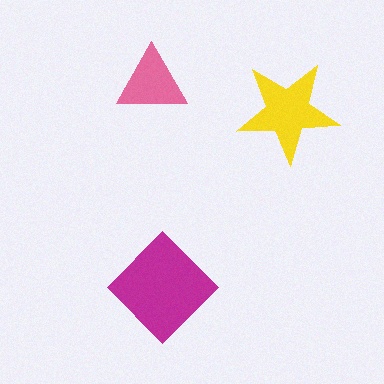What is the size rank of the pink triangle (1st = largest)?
3rd.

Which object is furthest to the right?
The yellow star is rightmost.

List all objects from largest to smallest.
The magenta diamond, the yellow star, the pink triangle.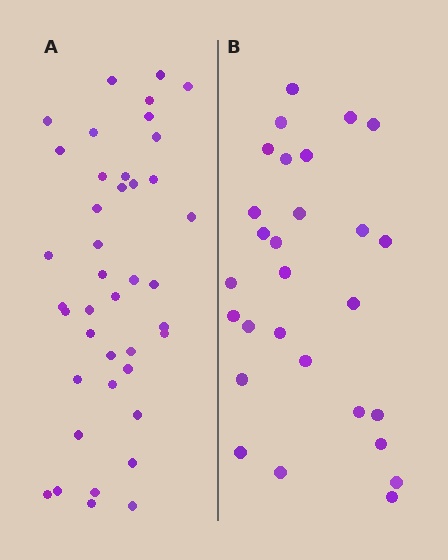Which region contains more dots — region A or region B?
Region A (the left region) has more dots.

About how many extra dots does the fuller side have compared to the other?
Region A has approximately 15 more dots than region B.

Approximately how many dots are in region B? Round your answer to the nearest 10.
About 30 dots. (The exact count is 28, which rounds to 30.)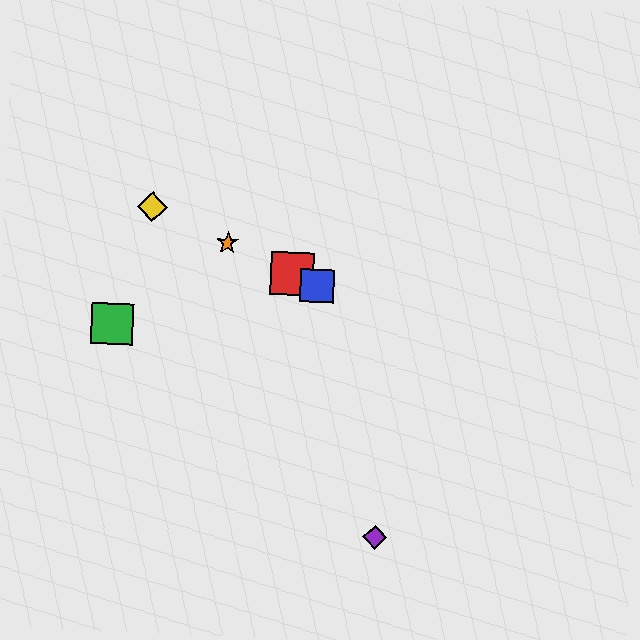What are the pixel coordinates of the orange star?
The orange star is at (227, 243).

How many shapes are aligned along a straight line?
4 shapes (the red square, the blue square, the yellow diamond, the orange star) are aligned along a straight line.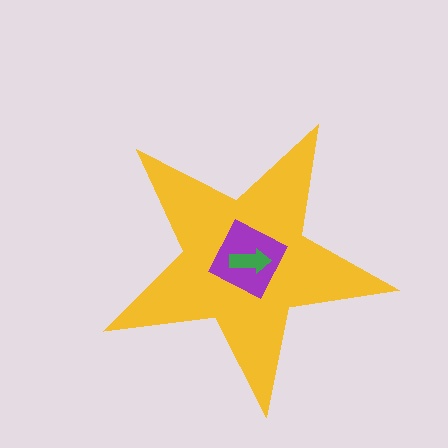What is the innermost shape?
The green arrow.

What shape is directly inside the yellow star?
The purple diamond.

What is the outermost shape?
The yellow star.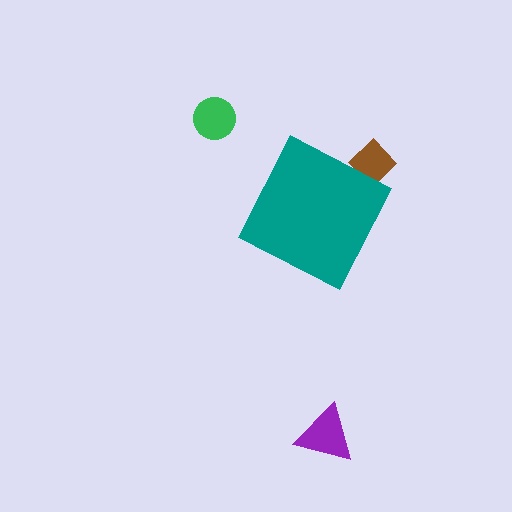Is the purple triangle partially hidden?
No, the purple triangle is fully visible.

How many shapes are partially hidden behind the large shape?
1 shape is partially hidden.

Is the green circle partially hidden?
No, the green circle is fully visible.